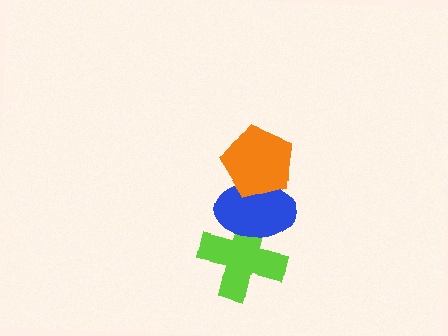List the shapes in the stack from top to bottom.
From top to bottom: the orange pentagon, the blue ellipse, the lime cross.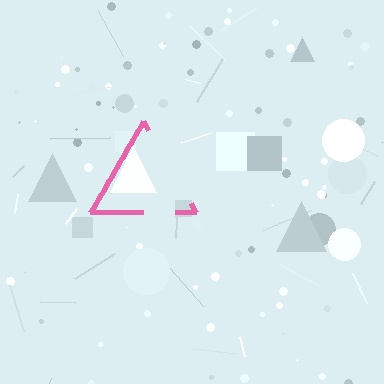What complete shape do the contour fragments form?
The contour fragments form a triangle.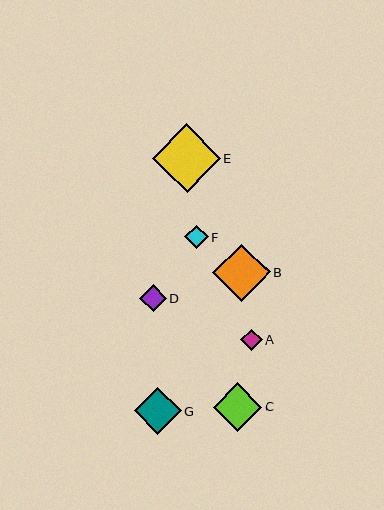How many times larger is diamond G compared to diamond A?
Diamond G is approximately 2.2 times the size of diamond A.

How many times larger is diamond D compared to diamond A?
Diamond D is approximately 1.2 times the size of diamond A.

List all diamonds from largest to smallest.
From largest to smallest: E, B, C, G, D, F, A.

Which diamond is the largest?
Diamond E is the largest with a size of approximately 68 pixels.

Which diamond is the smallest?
Diamond A is the smallest with a size of approximately 21 pixels.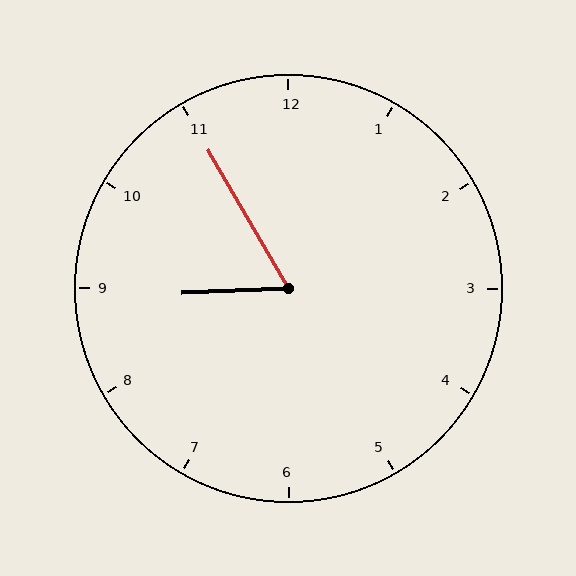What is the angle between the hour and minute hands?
Approximately 62 degrees.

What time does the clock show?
8:55.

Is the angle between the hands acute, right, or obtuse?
It is acute.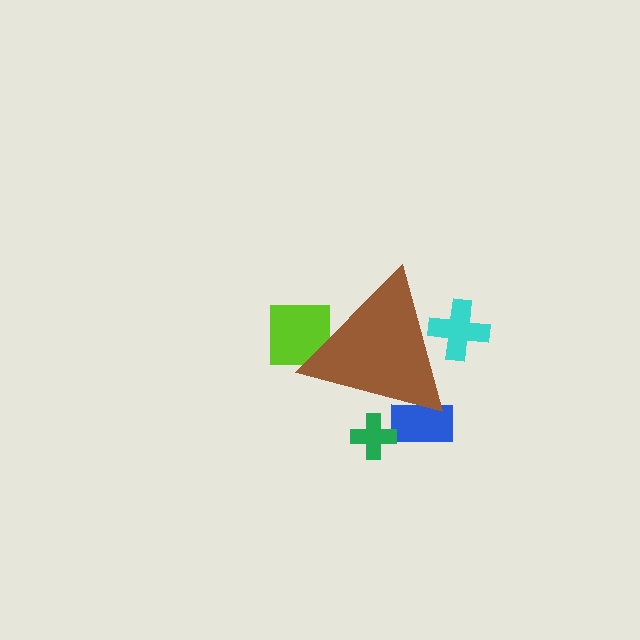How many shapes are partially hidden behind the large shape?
4 shapes are partially hidden.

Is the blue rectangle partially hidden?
Yes, the blue rectangle is partially hidden behind the brown triangle.